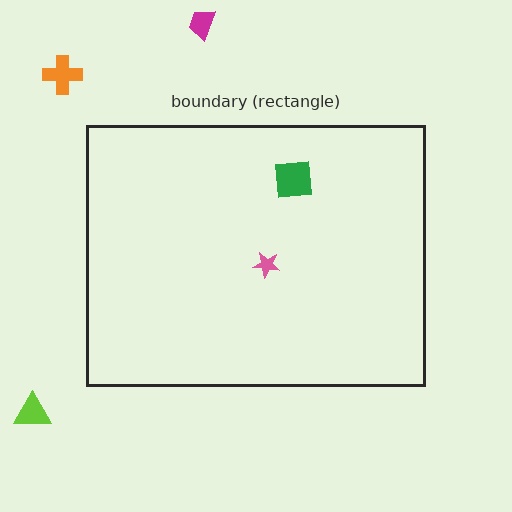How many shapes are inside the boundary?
2 inside, 3 outside.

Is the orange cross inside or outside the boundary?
Outside.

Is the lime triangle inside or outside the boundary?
Outside.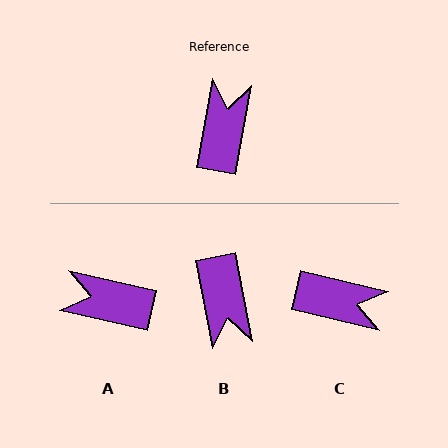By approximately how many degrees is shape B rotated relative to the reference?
Approximately 159 degrees clockwise.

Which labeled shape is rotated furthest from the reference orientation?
B, about 159 degrees away.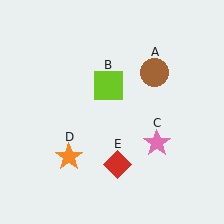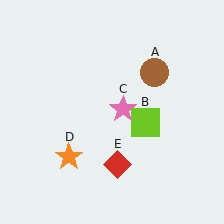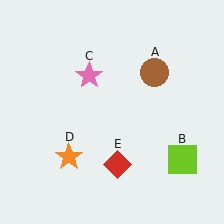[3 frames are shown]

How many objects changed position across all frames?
2 objects changed position: lime square (object B), pink star (object C).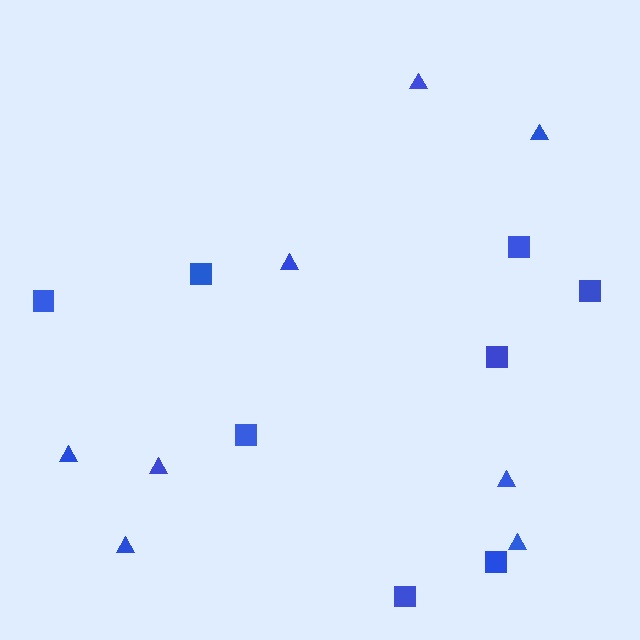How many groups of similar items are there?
There are 2 groups: one group of triangles (8) and one group of squares (8).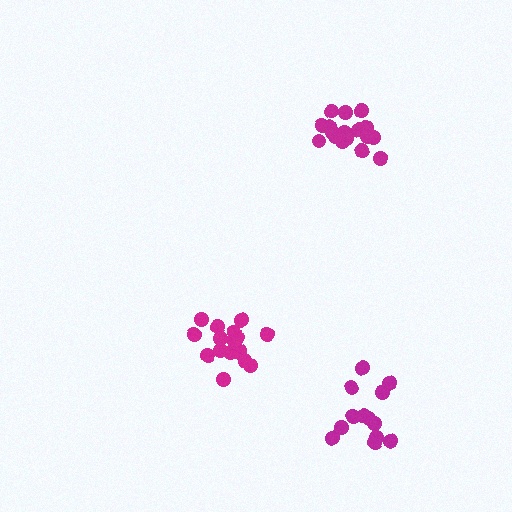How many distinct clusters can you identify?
There are 3 distinct clusters.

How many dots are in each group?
Group 1: 17 dots, Group 2: 17 dots, Group 3: 13 dots (47 total).